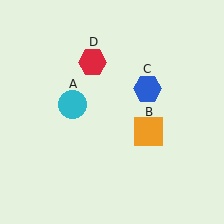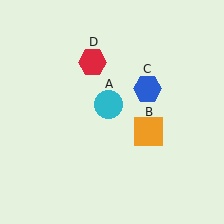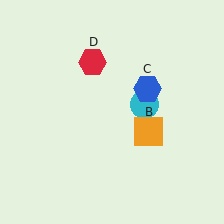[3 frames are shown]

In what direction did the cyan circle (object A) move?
The cyan circle (object A) moved right.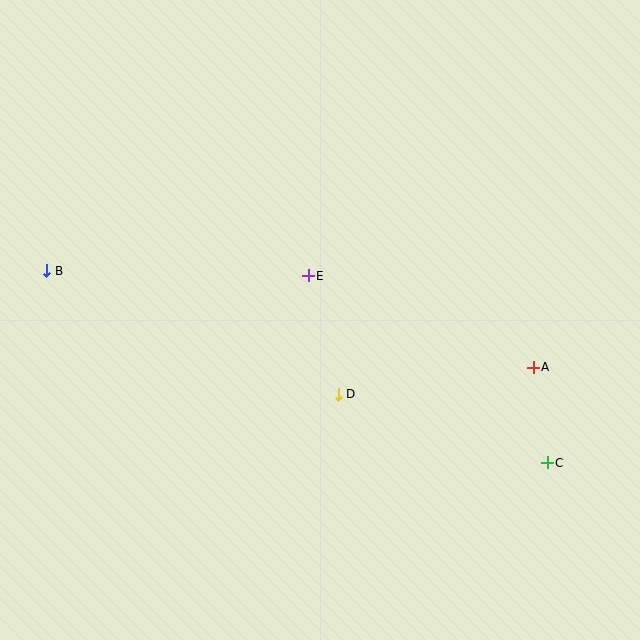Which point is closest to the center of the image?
Point E at (308, 276) is closest to the center.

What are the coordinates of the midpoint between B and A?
The midpoint between B and A is at (290, 319).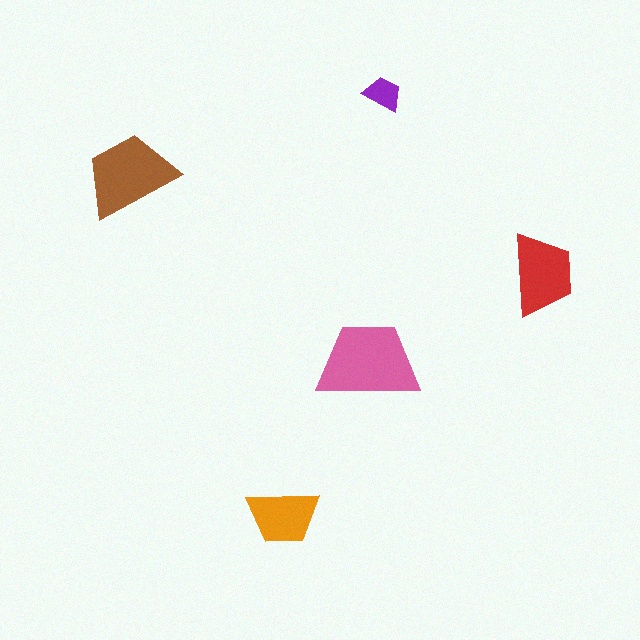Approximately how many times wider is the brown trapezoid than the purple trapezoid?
About 2.5 times wider.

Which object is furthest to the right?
The red trapezoid is rightmost.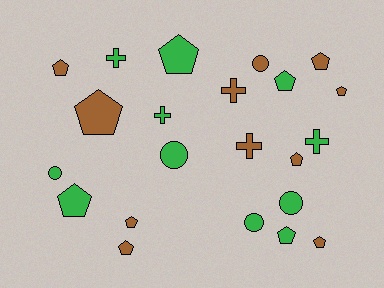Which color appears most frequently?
Green, with 11 objects.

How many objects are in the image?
There are 22 objects.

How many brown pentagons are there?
There are 8 brown pentagons.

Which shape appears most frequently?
Pentagon, with 12 objects.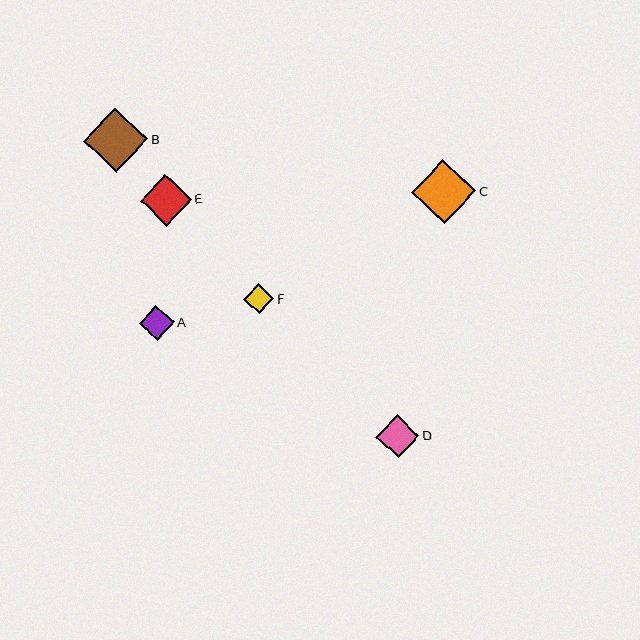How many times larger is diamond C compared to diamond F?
Diamond C is approximately 2.1 times the size of diamond F.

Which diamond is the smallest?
Diamond F is the smallest with a size of approximately 30 pixels.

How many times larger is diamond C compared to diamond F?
Diamond C is approximately 2.1 times the size of diamond F.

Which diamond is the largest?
Diamond C is the largest with a size of approximately 64 pixels.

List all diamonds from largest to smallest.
From largest to smallest: C, B, E, D, A, F.